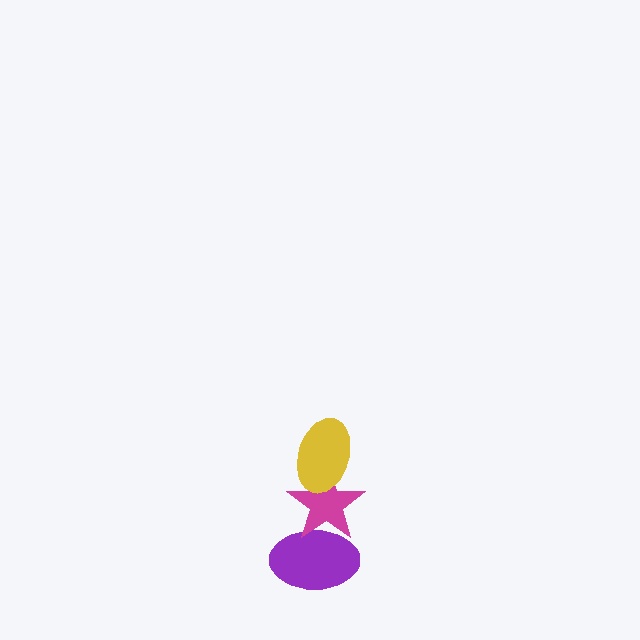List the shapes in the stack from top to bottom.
From top to bottom: the yellow ellipse, the magenta star, the purple ellipse.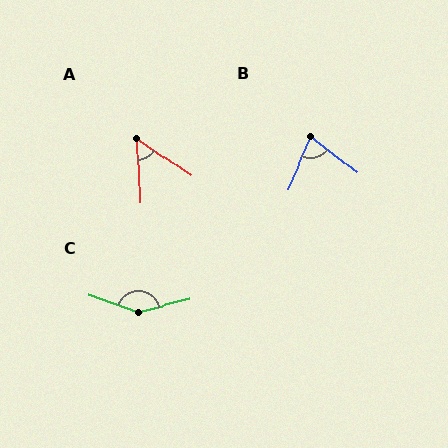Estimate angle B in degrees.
Approximately 76 degrees.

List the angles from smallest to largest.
A (52°), B (76°), C (147°).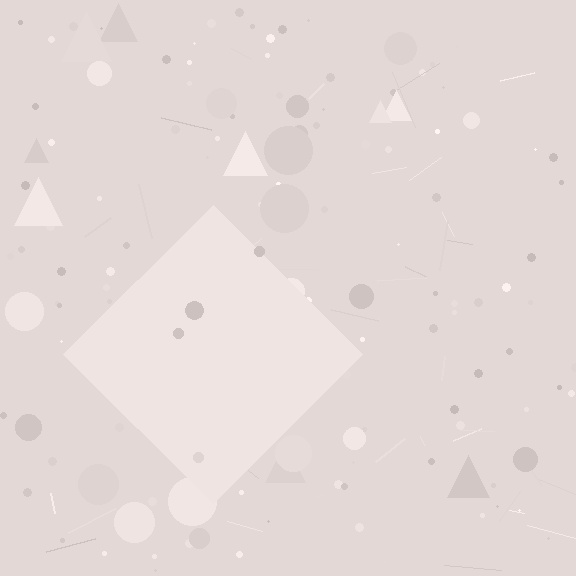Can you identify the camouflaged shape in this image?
The camouflaged shape is a diamond.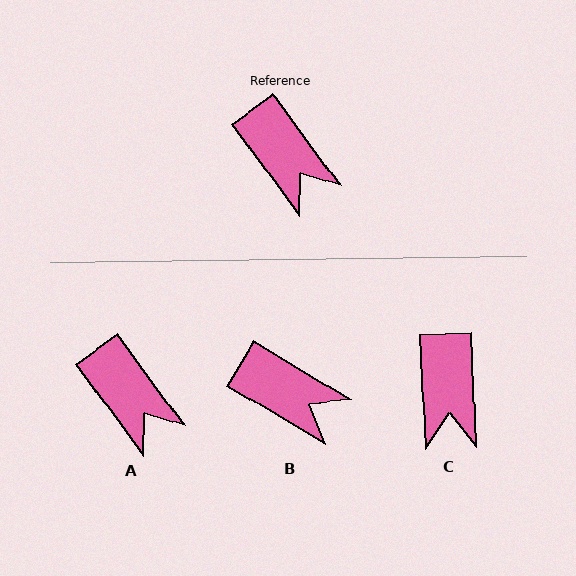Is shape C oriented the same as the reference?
No, it is off by about 33 degrees.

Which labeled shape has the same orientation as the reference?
A.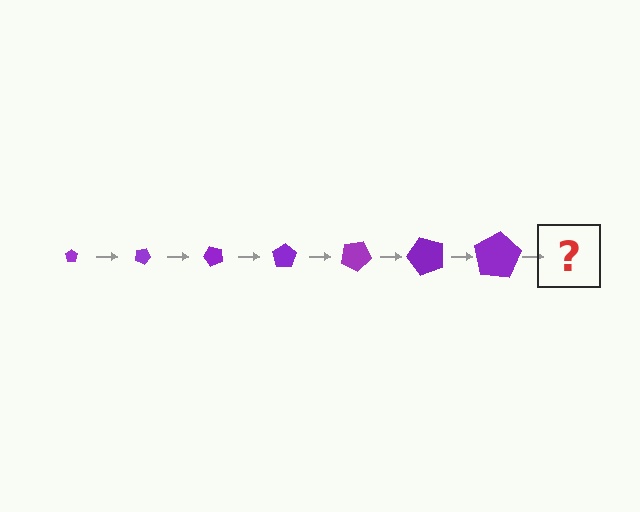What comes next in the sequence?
The next element should be a pentagon, larger than the previous one and rotated 175 degrees from the start.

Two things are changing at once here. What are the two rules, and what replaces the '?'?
The two rules are that the pentagon grows larger each step and it rotates 25 degrees each step. The '?' should be a pentagon, larger than the previous one and rotated 175 degrees from the start.